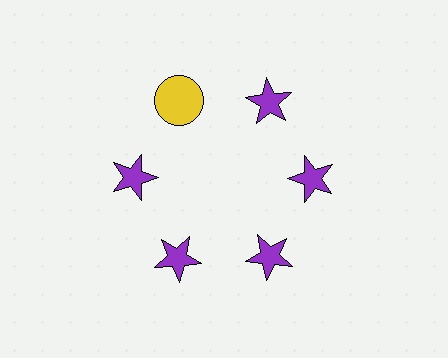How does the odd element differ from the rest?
It differs in both color (yellow instead of purple) and shape (circle instead of star).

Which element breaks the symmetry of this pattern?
The yellow circle at roughly the 11 o'clock position breaks the symmetry. All other shapes are purple stars.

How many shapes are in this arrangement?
There are 6 shapes arranged in a ring pattern.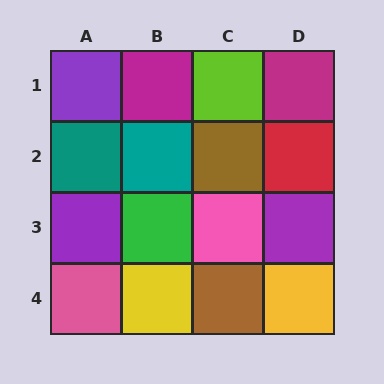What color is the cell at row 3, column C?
Pink.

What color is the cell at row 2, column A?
Teal.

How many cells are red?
1 cell is red.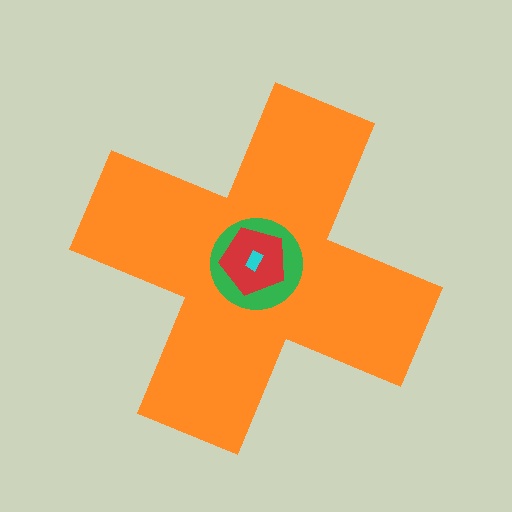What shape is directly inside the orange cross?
The green circle.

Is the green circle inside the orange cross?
Yes.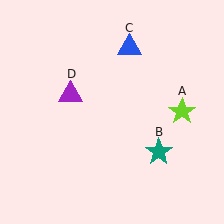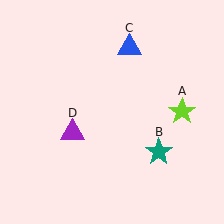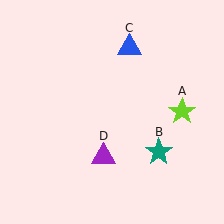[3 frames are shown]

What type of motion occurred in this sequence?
The purple triangle (object D) rotated counterclockwise around the center of the scene.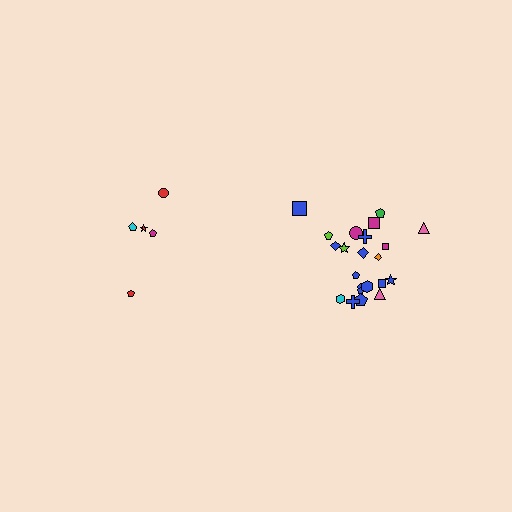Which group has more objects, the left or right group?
The right group.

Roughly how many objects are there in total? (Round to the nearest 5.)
Roughly 25 objects in total.